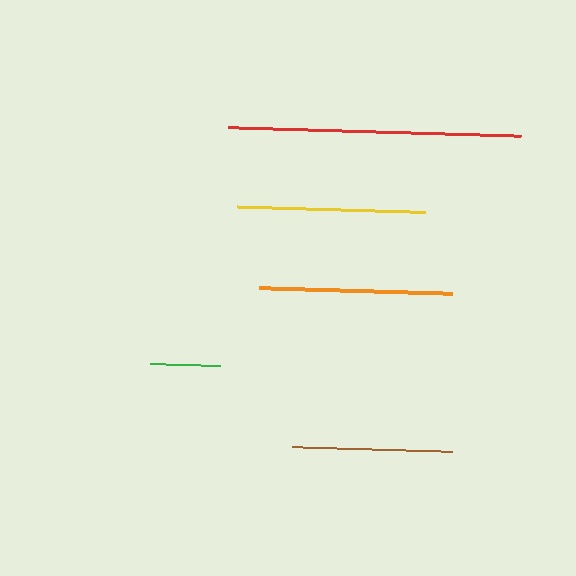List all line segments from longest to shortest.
From longest to shortest: red, orange, yellow, brown, green.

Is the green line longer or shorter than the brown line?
The brown line is longer than the green line.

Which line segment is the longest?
The red line is the longest at approximately 293 pixels.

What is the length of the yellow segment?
The yellow segment is approximately 188 pixels long.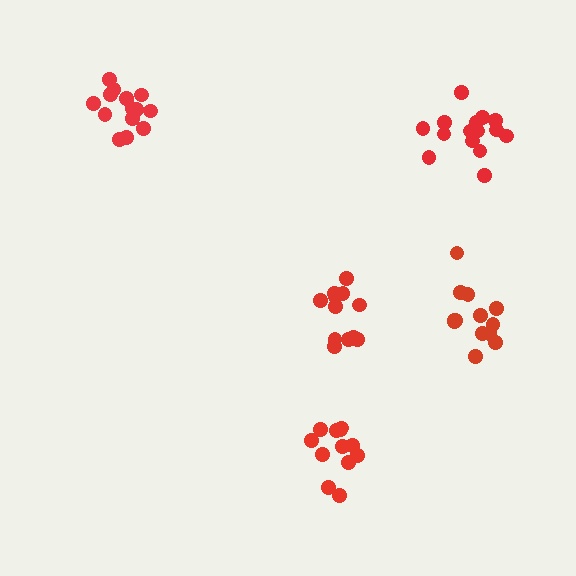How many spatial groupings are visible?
There are 5 spatial groupings.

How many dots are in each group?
Group 1: 14 dots, Group 2: 12 dots, Group 3: 13 dots, Group 4: 12 dots, Group 5: 15 dots (66 total).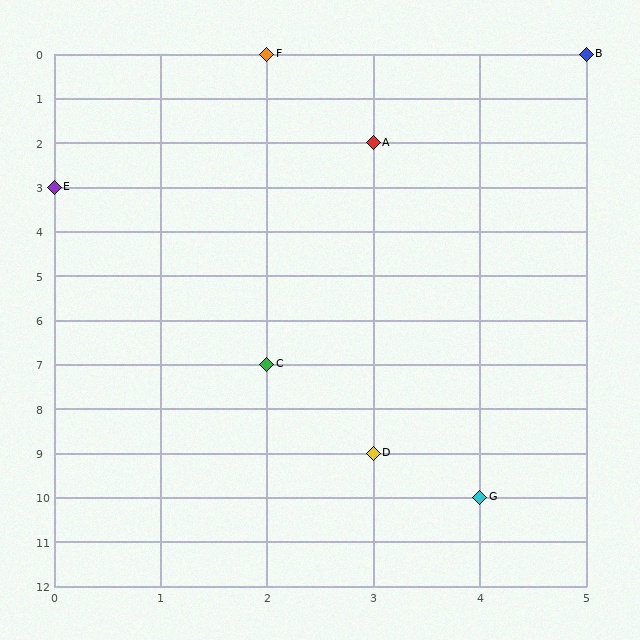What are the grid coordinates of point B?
Point B is at grid coordinates (5, 0).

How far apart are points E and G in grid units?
Points E and G are 4 columns and 7 rows apart (about 8.1 grid units diagonally).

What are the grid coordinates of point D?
Point D is at grid coordinates (3, 9).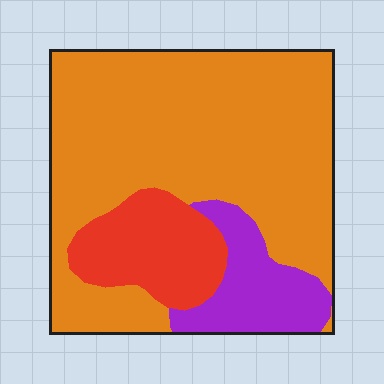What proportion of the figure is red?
Red covers 16% of the figure.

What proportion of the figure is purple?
Purple covers about 15% of the figure.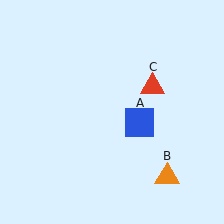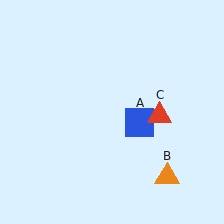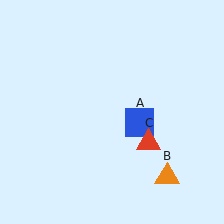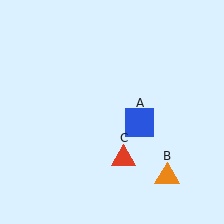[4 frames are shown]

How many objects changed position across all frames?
1 object changed position: red triangle (object C).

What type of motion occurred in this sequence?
The red triangle (object C) rotated clockwise around the center of the scene.